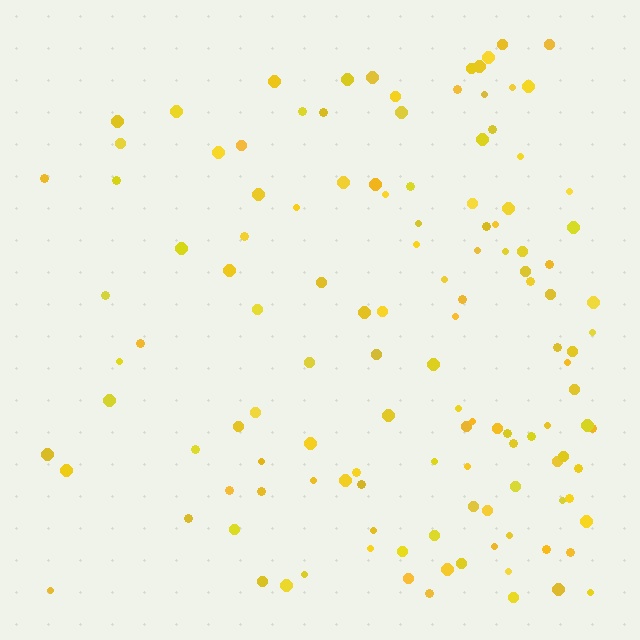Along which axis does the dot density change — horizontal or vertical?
Horizontal.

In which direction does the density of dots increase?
From left to right, with the right side densest.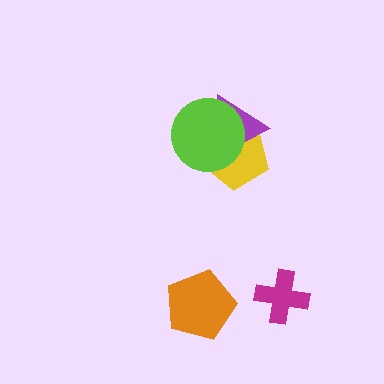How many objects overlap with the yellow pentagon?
2 objects overlap with the yellow pentagon.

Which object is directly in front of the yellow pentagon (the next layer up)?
The purple triangle is directly in front of the yellow pentagon.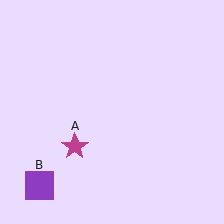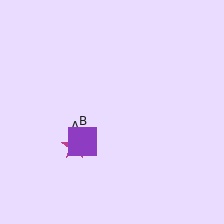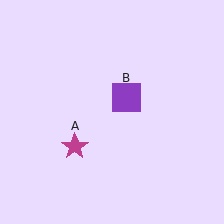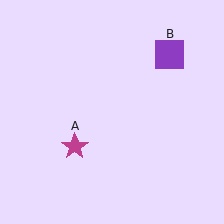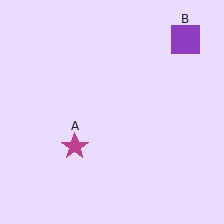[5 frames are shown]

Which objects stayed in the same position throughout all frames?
Magenta star (object A) remained stationary.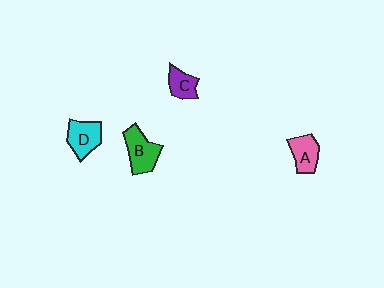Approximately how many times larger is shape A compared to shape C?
Approximately 1.3 times.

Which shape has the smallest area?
Shape C (purple).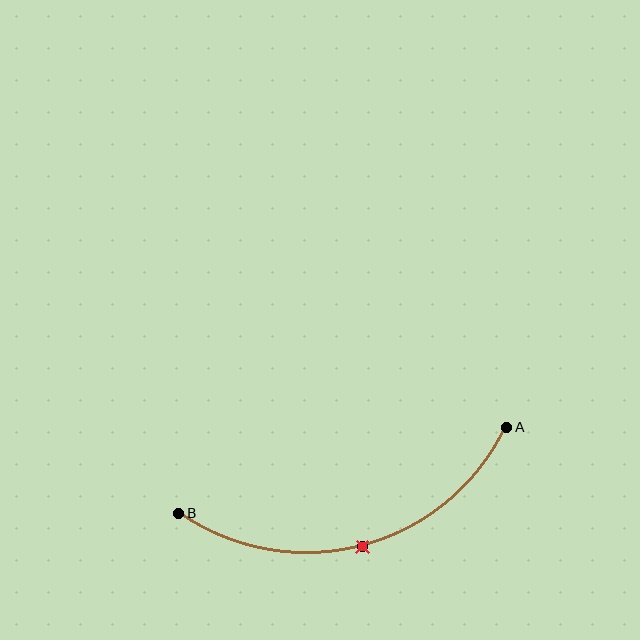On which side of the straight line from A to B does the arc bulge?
The arc bulges below the straight line connecting A and B.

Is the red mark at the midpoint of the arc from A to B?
Yes. The red mark lies on the arc at equal arc-length from both A and B — it is the arc midpoint.